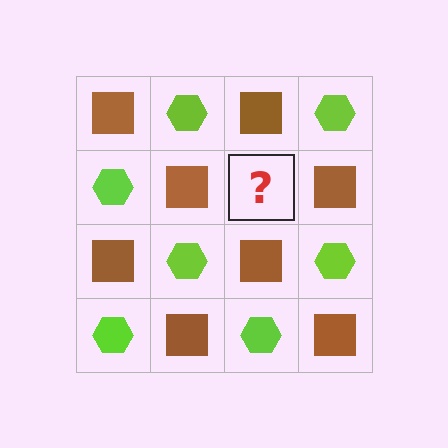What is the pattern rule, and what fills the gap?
The rule is that it alternates brown square and lime hexagon in a checkerboard pattern. The gap should be filled with a lime hexagon.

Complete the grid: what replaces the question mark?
The question mark should be replaced with a lime hexagon.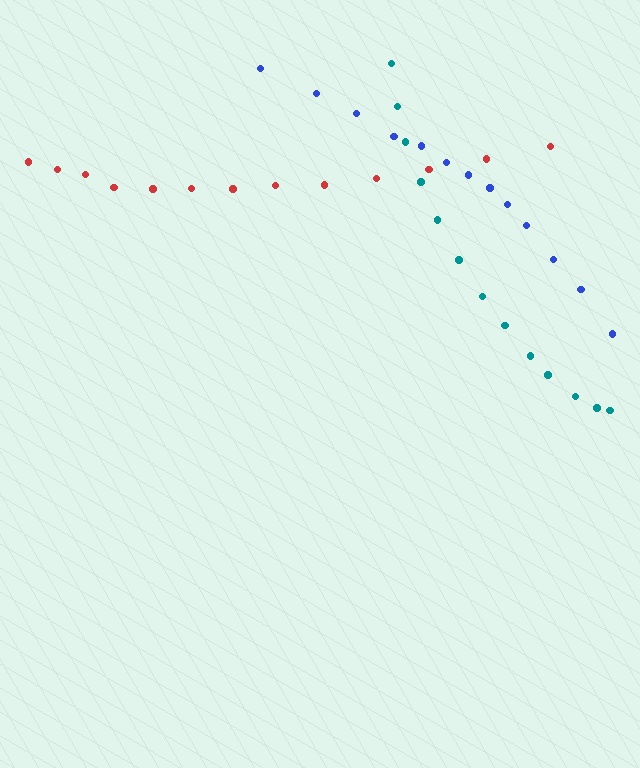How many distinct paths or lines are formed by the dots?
There are 3 distinct paths.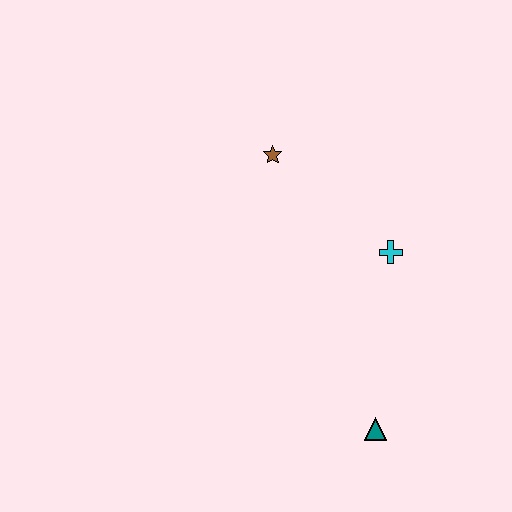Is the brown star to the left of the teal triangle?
Yes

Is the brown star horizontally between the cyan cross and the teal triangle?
No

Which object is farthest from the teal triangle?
The brown star is farthest from the teal triangle.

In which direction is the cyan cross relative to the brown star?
The cyan cross is to the right of the brown star.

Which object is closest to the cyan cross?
The brown star is closest to the cyan cross.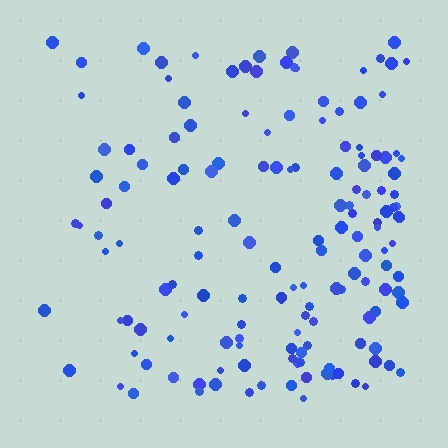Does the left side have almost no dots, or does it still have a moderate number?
Still a moderate number, just noticeably fewer than the right.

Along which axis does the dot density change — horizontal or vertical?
Horizontal.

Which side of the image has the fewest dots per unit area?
The left.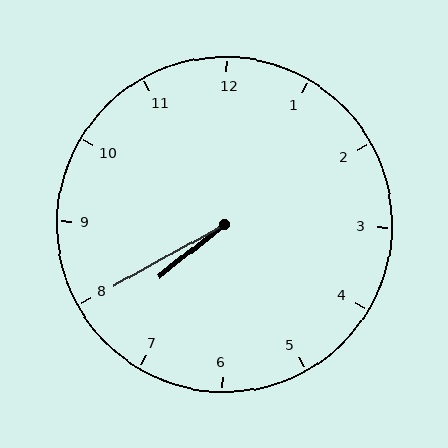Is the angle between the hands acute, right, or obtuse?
It is acute.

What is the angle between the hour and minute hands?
Approximately 10 degrees.